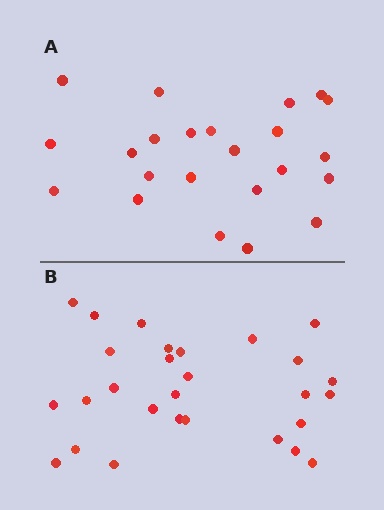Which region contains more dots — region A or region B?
Region B (the bottom region) has more dots.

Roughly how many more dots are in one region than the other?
Region B has about 5 more dots than region A.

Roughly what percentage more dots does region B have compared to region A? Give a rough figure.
About 20% more.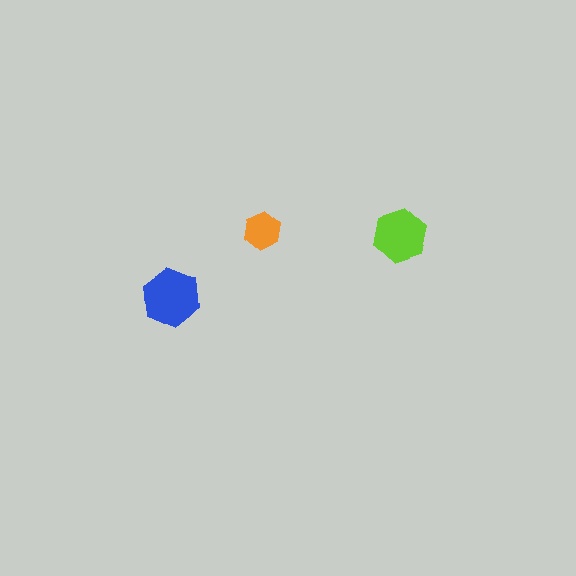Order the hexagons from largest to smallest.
the blue one, the lime one, the orange one.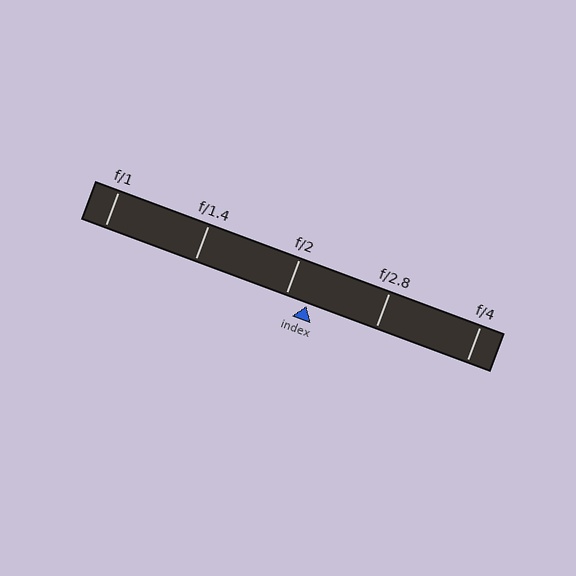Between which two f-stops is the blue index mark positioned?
The index mark is between f/2 and f/2.8.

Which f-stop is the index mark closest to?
The index mark is closest to f/2.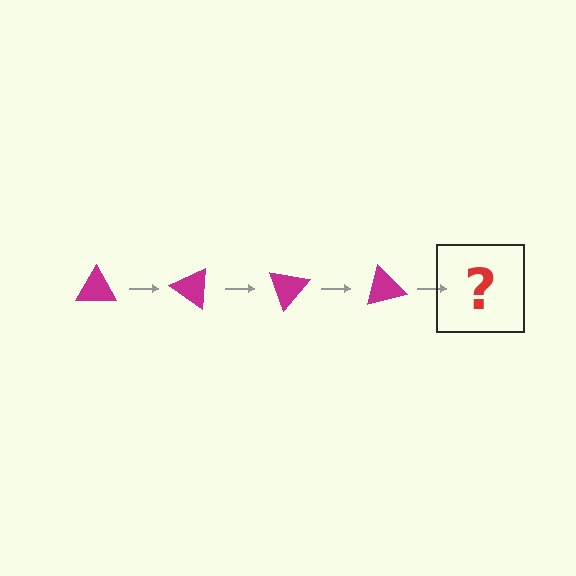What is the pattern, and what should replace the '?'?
The pattern is that the triangle rotates 35 degrees each step. The '?' should be a magenta triangle rotated 140 degrees.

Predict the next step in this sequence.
The next step is a magenta triangle rotated 140 degrees.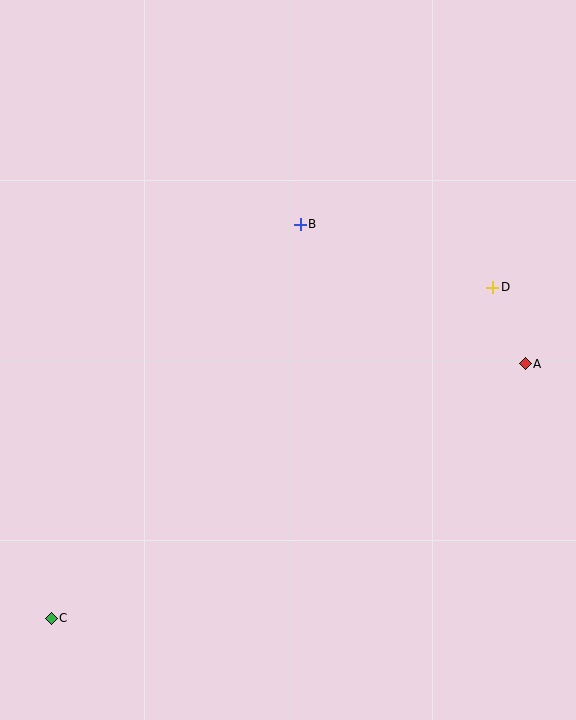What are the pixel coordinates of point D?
Point D is at (493, 287).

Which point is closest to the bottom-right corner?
Point A is closest to the bottom-right corner.